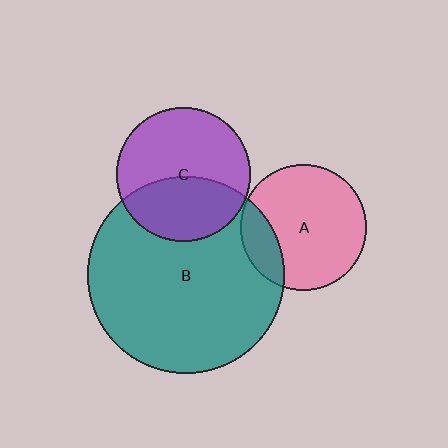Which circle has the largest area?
Circle B (teal).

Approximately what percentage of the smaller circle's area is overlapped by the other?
Approximately 40%.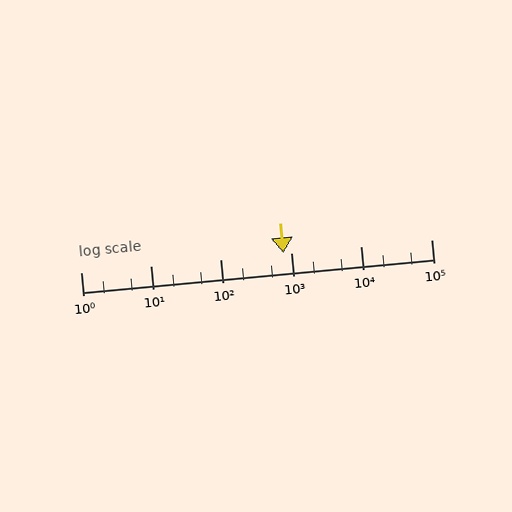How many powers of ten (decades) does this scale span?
The scale spans 5 decades, from 1 to 100000.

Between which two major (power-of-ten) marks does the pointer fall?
The pointer is between 100 and 1000.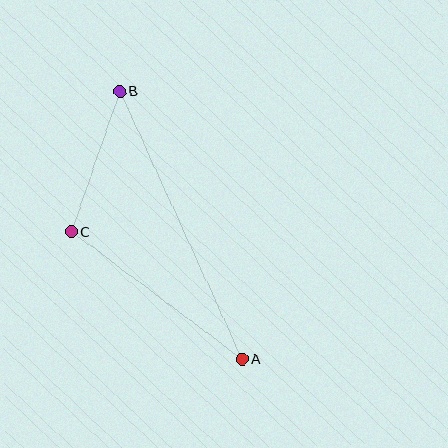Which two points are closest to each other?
Points B and C are closest to each other.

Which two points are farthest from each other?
Points A and B are farthest from each other.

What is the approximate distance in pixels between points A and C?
The distance between A and C is approximately 213 pixels.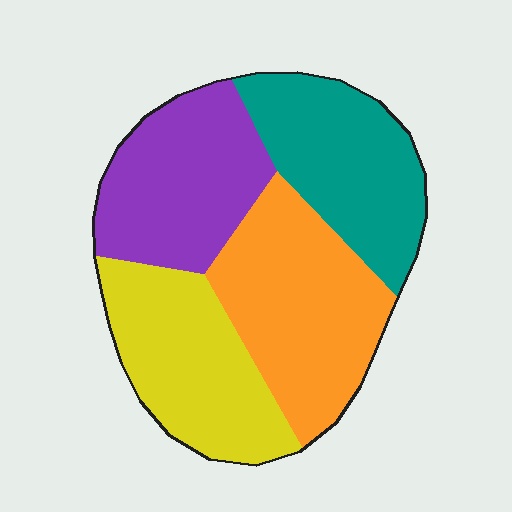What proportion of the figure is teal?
Teal takes up about one quarter (1/4) of the figure.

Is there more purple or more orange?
Orange.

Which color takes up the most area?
Orange, at roughly 30%.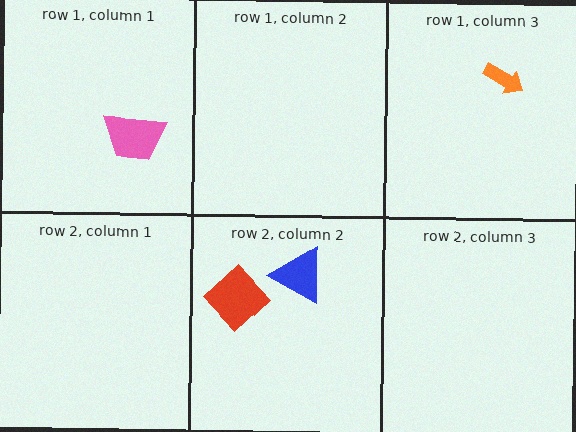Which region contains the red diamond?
The row 2, column 2 region.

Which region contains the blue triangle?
The row 2, column 2 region.